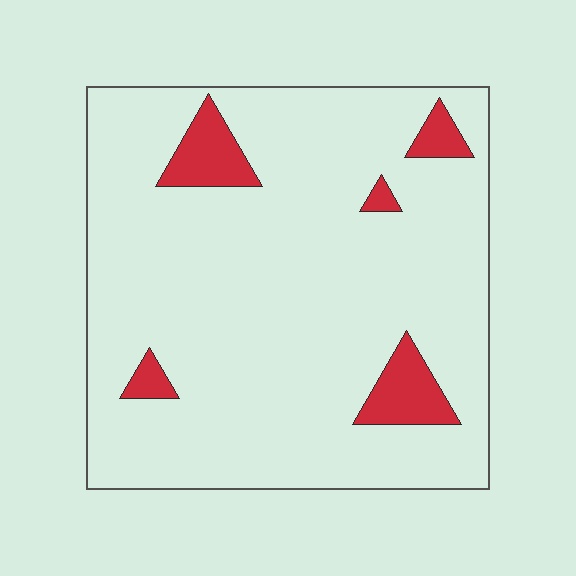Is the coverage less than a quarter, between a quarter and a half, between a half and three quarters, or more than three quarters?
Less than a quarter.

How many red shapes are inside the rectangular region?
5.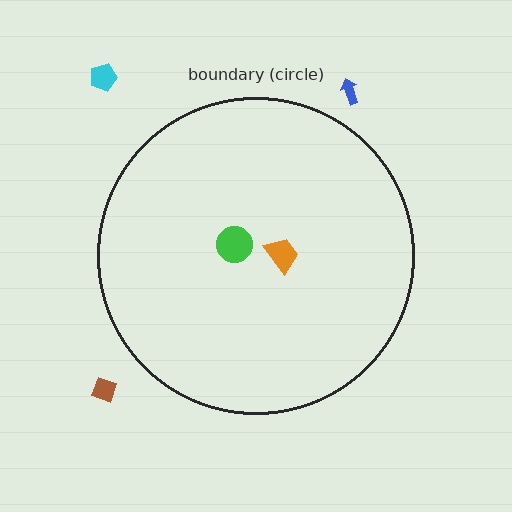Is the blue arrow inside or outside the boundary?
Outside.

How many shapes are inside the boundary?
2 inside, 3 outside.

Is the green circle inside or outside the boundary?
Inside.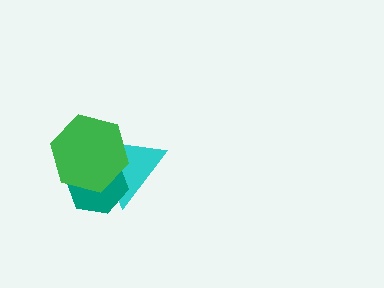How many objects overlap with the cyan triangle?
2 objects overlap with the cyan triangle.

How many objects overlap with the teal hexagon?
2 objects overlap with the teal hexagon.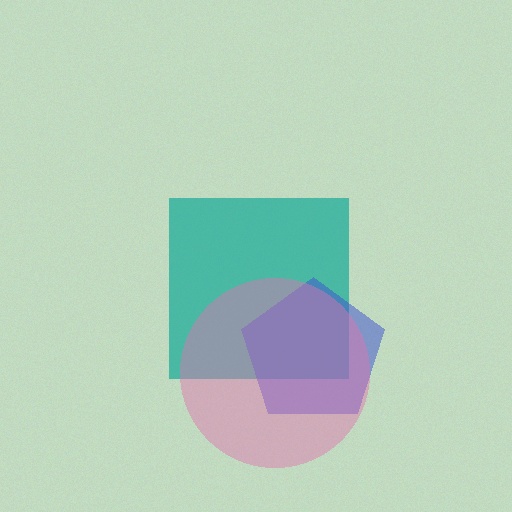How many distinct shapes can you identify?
There are 3 distinct shapes: a teal square, a blue pentagon, a pink circle.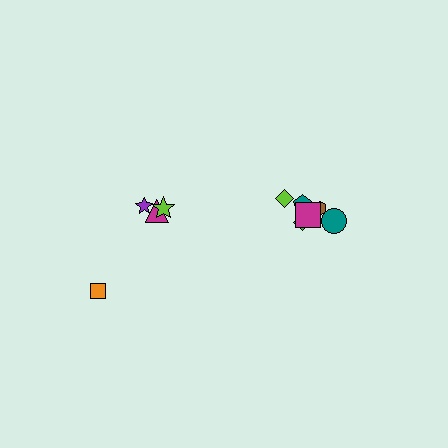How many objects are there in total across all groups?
There are 10 objects.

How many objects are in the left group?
There are 4 objects.